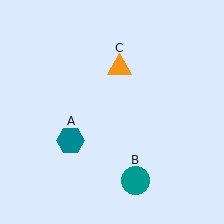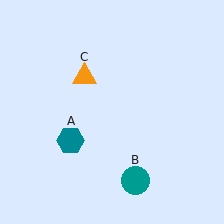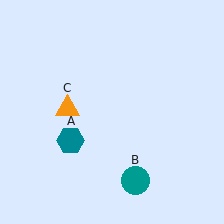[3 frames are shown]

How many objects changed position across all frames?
1 object changed position: orange triangle (object C).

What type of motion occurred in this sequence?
The orange triangle (object C) rotated counterclockwise around the center of the scene.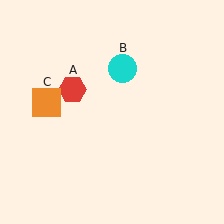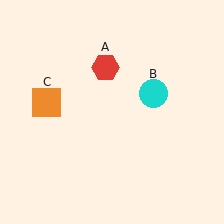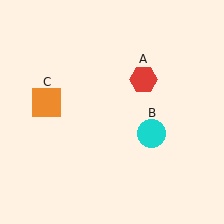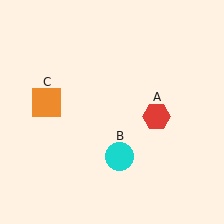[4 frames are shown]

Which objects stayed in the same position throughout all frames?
Orange square (object C) remained stationary.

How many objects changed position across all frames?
2 objects changed position: red hexagon (object A), cyan circle (object B).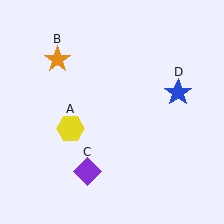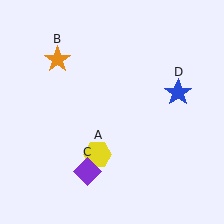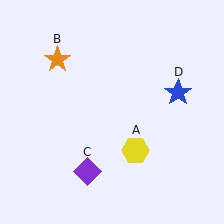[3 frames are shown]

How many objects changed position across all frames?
1 object changed position: yellow hexagon (object A).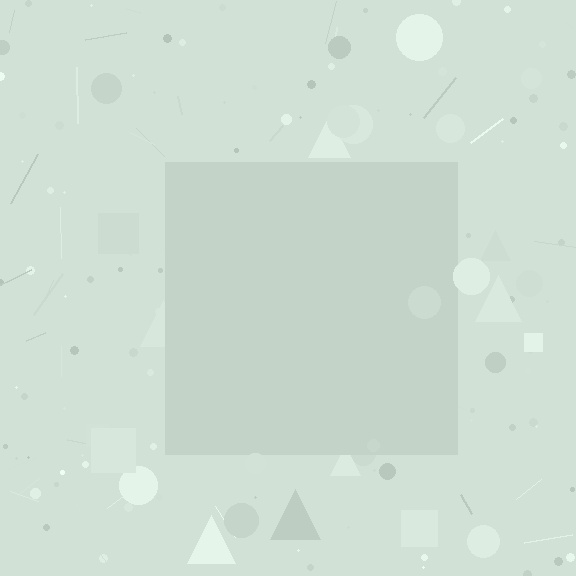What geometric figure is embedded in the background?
A square is embedded in the background.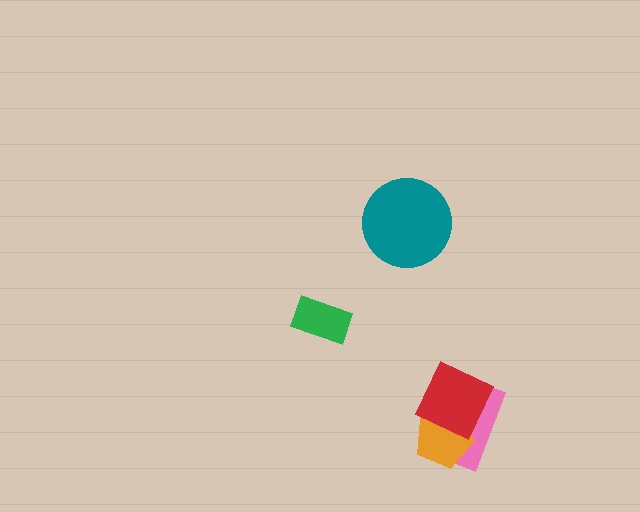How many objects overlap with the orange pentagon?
2 objects overlap with the orange pentagon.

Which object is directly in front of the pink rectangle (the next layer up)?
The orange pentagon is directly in front of the pink rectangle.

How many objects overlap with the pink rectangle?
2 objects overlap with the pink rectangle.